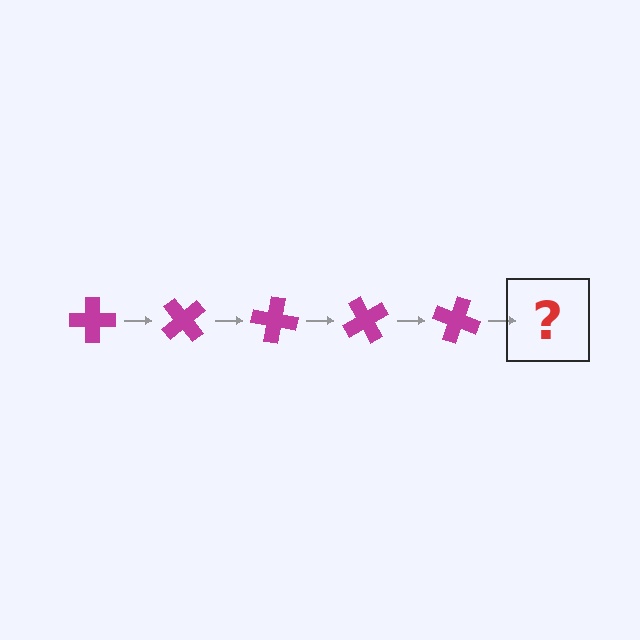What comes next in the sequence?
The next element should be a magenta cross rotated 250 degrees.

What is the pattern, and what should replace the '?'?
The pattern is that the cross rotates 50 degrees each step. The '?' should be a magenta cross rotated 250 degrees.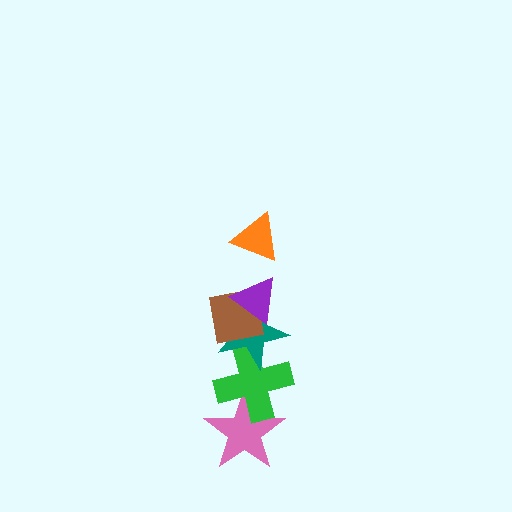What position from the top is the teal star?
The teal star is 4th from the top.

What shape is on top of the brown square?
The purple triangle is on top of the brown square.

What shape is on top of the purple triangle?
The orange triangle is on top of the purple triangle.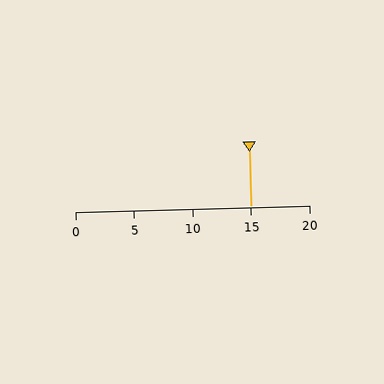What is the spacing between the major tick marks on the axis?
The major ticks are spaced 5 apart.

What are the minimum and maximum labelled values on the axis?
The axis runs from 0 to 20.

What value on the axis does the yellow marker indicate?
The marker indicates approximately 15.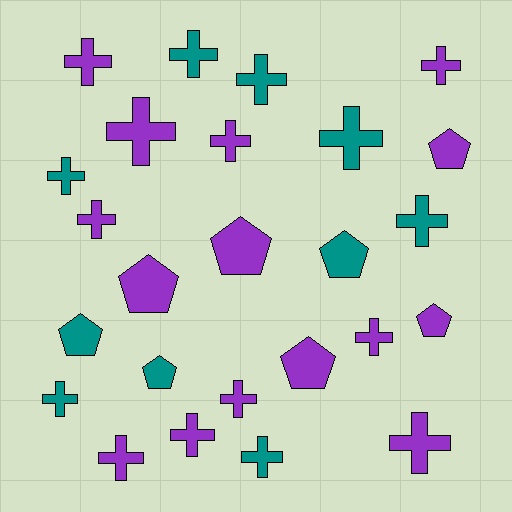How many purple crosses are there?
There are 10 purple crosses.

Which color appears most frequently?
Purple, with 15 objects.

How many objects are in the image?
There are 25 objects.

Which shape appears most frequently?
Cross, with 17 objects.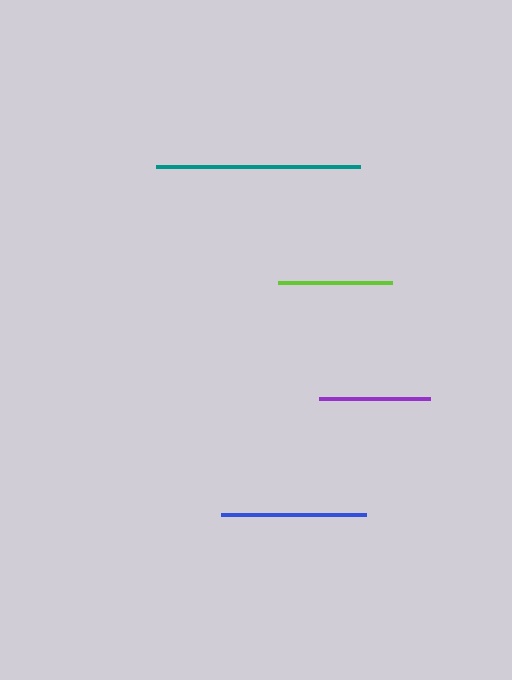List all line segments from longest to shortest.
From longest to shortest: teal, blue, lime, purple.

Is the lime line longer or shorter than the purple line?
The lime line is longer than the purple line.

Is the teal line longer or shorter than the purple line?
The teal line is longer than the purple line.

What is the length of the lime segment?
The lime segment is approximately 114 pixels long.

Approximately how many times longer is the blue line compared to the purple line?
The blue line is approximately 1.3 times the length of the purple line.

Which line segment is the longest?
The teal line is the longest at approximately 204 pixels.